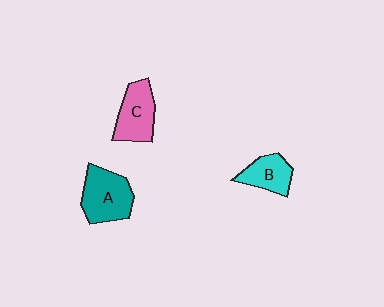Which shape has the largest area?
Shape A (teal).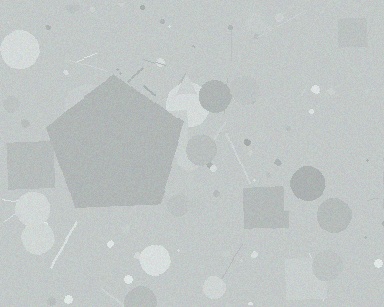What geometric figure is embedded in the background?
A pentagon is embedded in the background.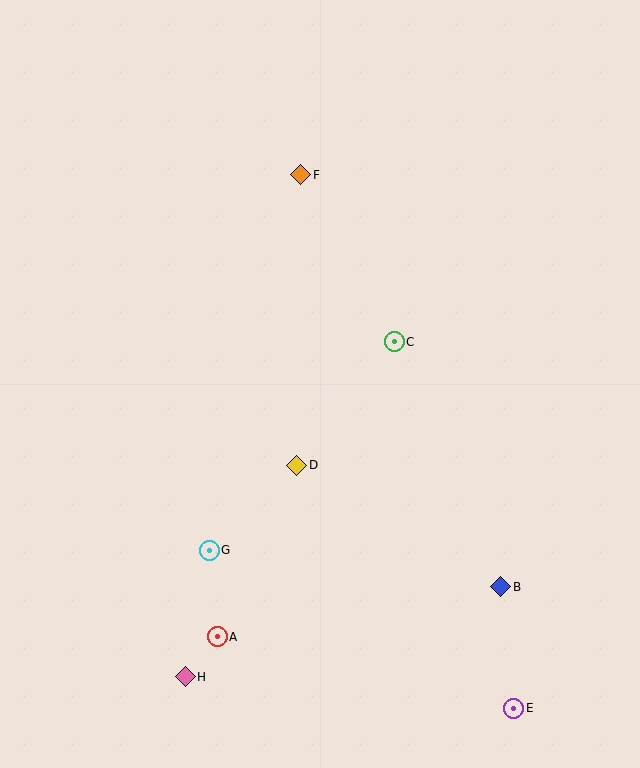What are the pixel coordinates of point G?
Point G is at (209, 550).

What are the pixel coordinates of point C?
Point C is at (394, 342).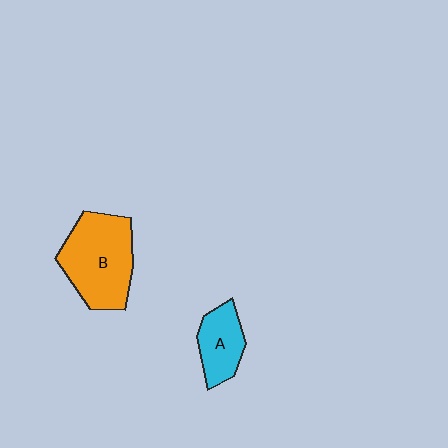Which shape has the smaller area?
Shape A (cyan).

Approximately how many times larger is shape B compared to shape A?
Approximately 1.9 times.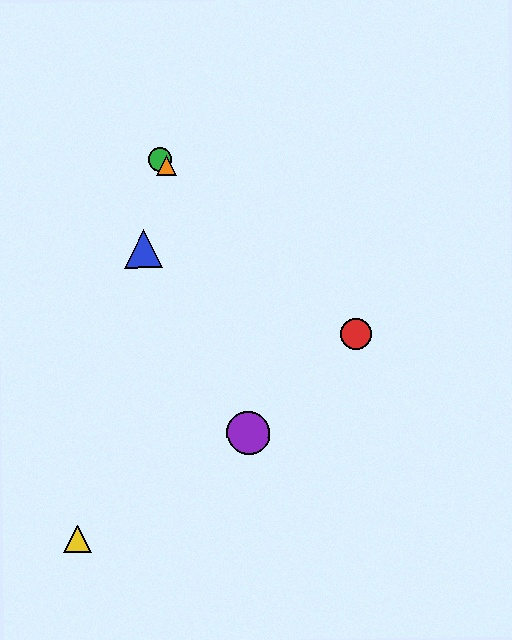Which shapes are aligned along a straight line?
The red circle, the green circle, the orange triangle are aligned along a straight line.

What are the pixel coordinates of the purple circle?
The purple circle is at (248, 433).